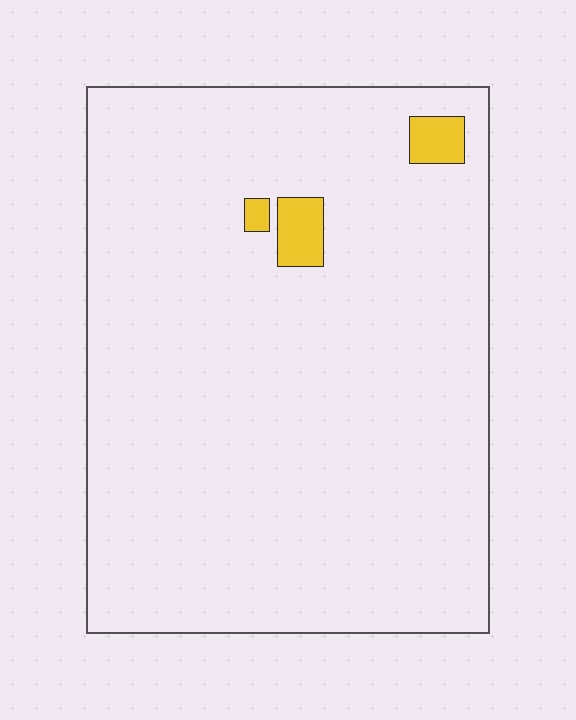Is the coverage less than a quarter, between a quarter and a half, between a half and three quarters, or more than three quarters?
Less than a quarter.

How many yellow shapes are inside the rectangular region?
3.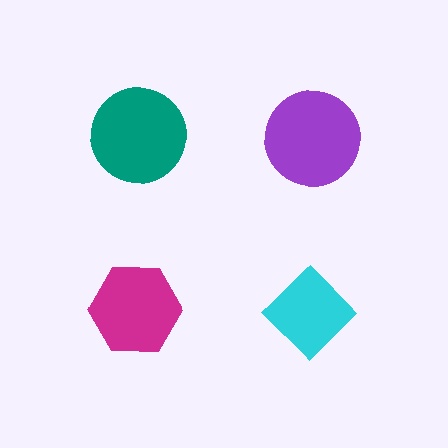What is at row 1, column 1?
A teal circle.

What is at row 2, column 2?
A cyan diamond.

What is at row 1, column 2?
A purple circle.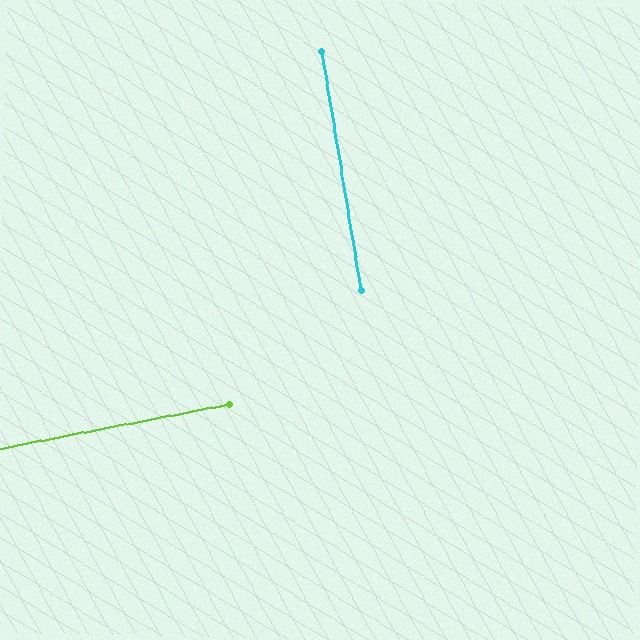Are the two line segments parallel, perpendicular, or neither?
Perpendicular — they meet at approximately 88°.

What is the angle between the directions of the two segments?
Approximately 88 degrees.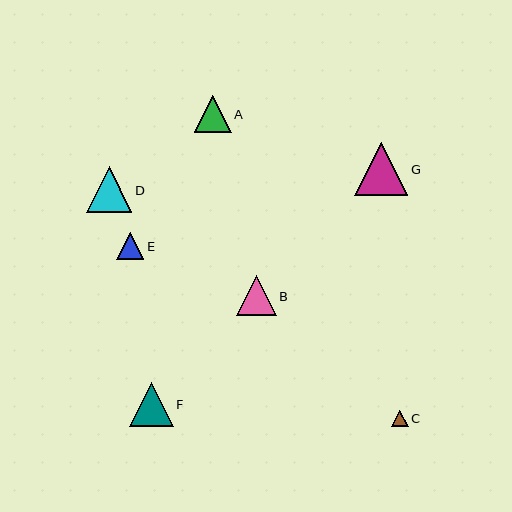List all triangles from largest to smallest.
From largest to smallest: G, D, F, B, A, E, C.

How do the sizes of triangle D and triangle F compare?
Triangle D and triangle F are approximately the same size.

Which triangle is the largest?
Triangle G is the largest with a size of approximately 53 pixels.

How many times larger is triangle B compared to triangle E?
Triangle B is approximately 1.5 times the size of triangle E.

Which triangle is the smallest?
Triangle C is the smallest with a size of approximately 16 pixels.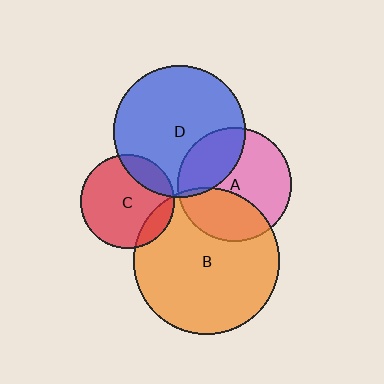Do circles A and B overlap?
Yes.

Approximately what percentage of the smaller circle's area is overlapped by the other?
Approximately 35%.